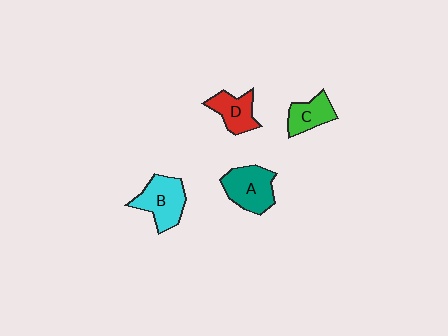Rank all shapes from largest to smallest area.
From largest to smallest: A (teal), B (cyan), D (red), C (green).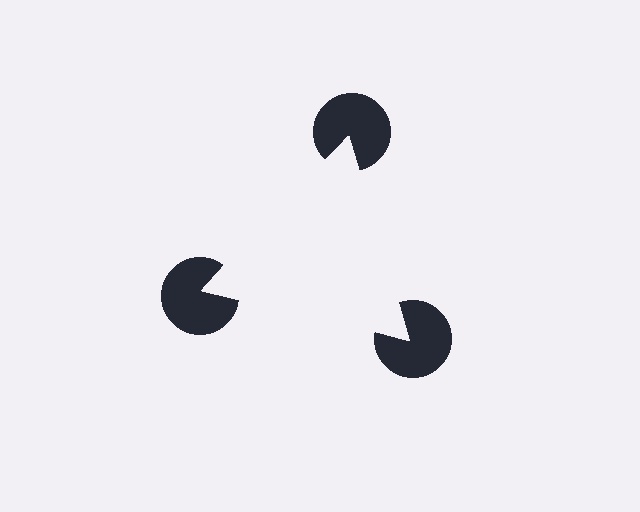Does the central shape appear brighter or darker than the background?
It typically appears slightly brighter than the background, even though no actual brightness change is drawn.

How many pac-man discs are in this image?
There are 3 — one at each vertex of the illusory triangle.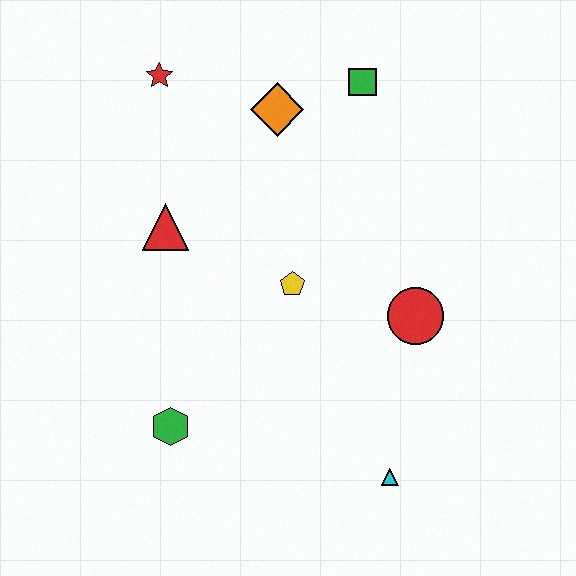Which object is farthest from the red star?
The cyan triangle is farthest from the red star.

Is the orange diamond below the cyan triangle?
No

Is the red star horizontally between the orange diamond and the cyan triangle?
No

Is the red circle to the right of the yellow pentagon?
Yes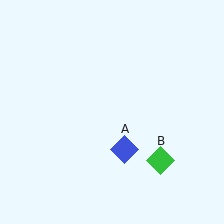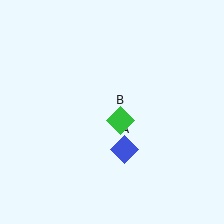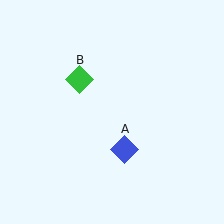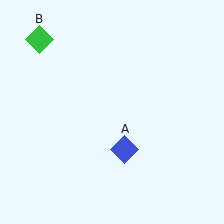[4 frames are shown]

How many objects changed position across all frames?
1 object changed position: green diamond (object B).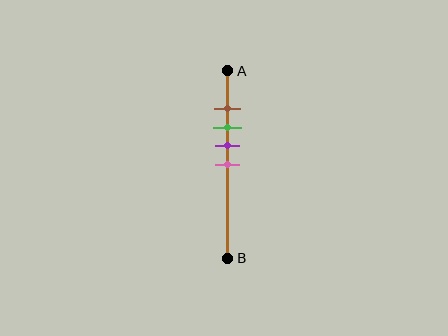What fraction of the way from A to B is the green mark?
The green mark is approximately 30% (0.3) of the way from A to B.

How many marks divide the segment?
There are 4 marks dividing the segment.